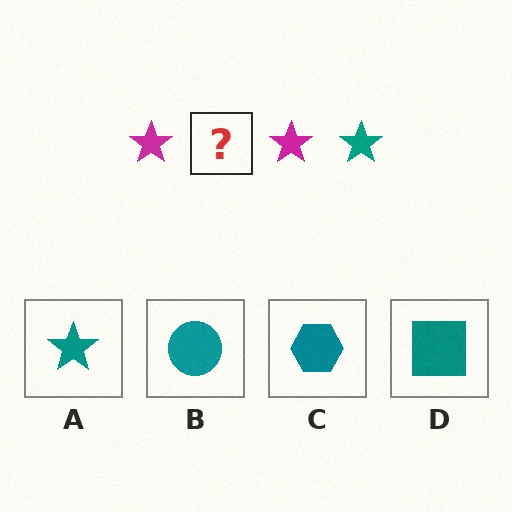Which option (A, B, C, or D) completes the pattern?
A.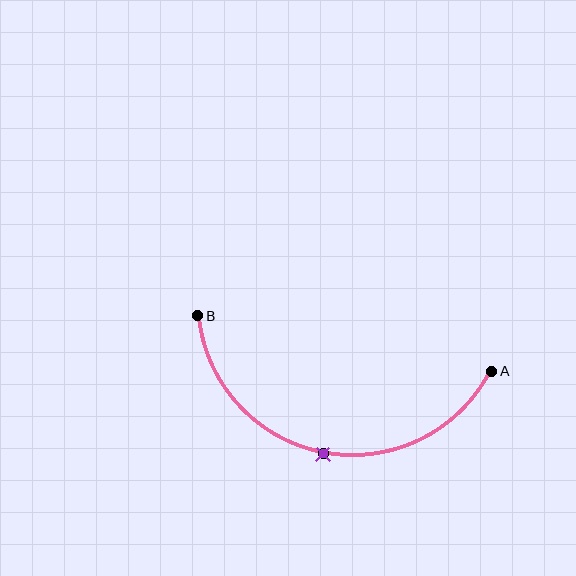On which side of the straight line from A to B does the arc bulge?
The arc bulges below the straight line connecting A and B.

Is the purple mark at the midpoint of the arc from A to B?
Yes. The purple mark lies on the arc at equal arc-length from both A and B — it is the arc midpoint.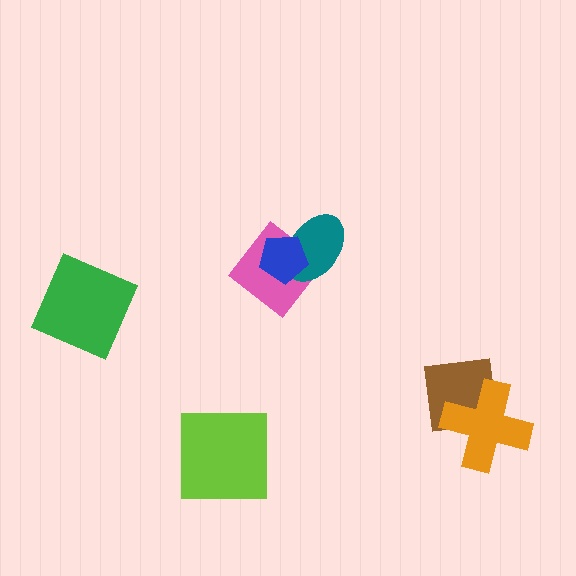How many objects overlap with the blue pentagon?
2 objects overlap with the blue pentagon.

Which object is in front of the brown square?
The orange cross is in front of the brown square.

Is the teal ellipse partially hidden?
Yes, it is partially covered by another shape.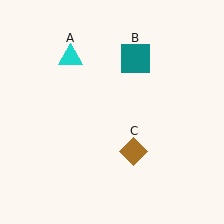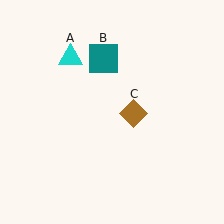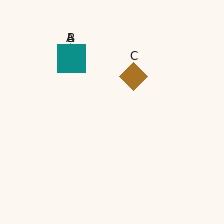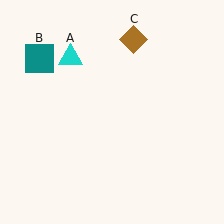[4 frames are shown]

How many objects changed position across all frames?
2 objects changed position: teal square (object B), brown diamond (object C).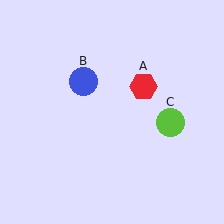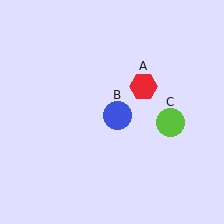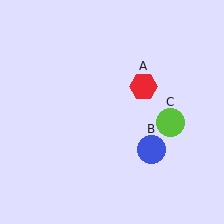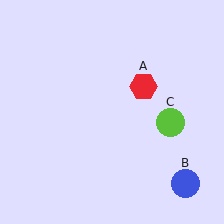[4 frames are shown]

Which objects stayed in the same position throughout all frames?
Red hexagon (object A) and lime circle (object C) remained stationary.